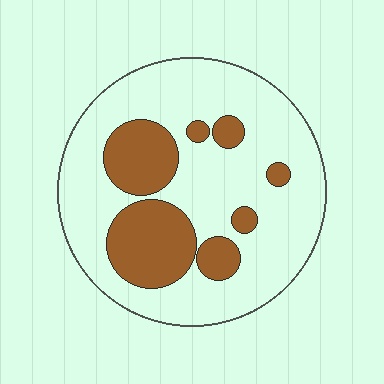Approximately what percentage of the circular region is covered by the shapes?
Approximately 25%.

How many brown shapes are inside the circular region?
7.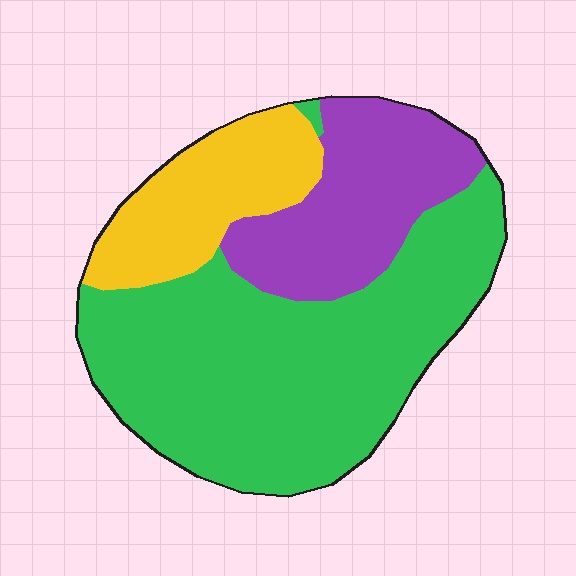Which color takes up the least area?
Yellow, at roughly 20%.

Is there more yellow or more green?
Green.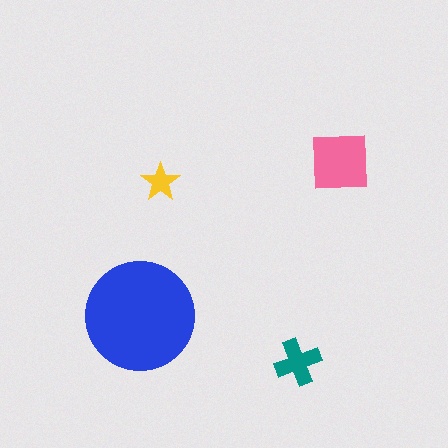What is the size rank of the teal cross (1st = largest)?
3rd.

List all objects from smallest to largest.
The yellow star, the teal cross, the pink square, the blue circle.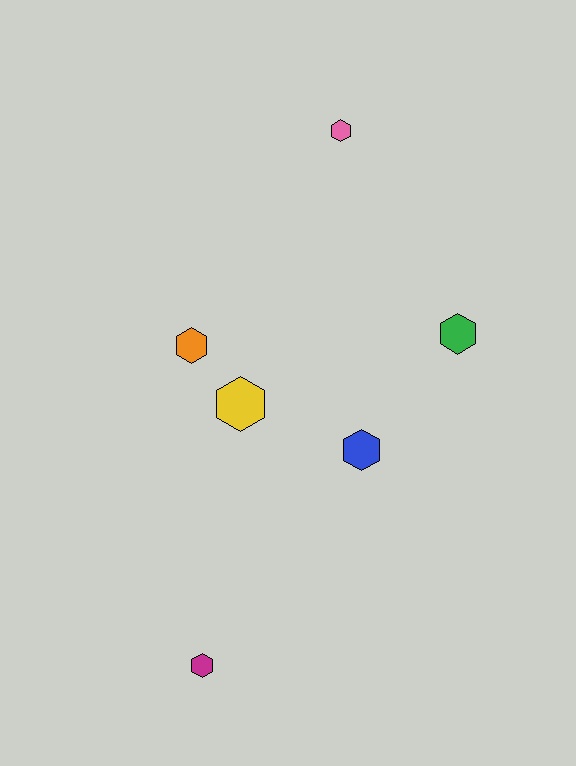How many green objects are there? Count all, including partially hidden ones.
There is 1 green object.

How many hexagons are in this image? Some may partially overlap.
There are 6 hexagons.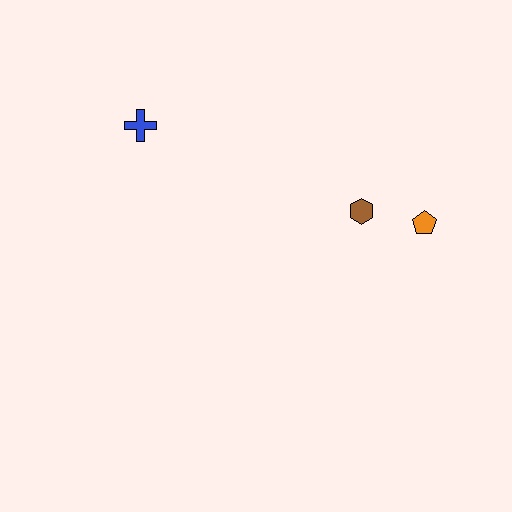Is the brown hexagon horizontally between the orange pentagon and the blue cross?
Yes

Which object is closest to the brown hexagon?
The orange pentagon is closest to the brown hexagon.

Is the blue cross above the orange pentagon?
Yes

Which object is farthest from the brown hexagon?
The blue cross is farthest from the brown hexagon.